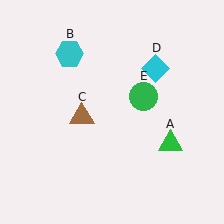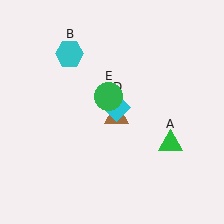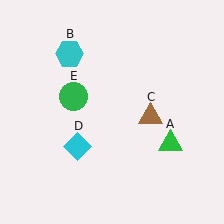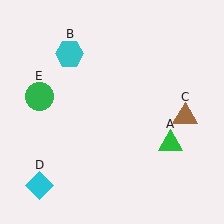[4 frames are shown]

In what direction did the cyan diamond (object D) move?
The cyan diamond (object D) moved down and to the left.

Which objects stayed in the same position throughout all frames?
Green triangle (object A) and cyan hexagon (object B) remained stationary.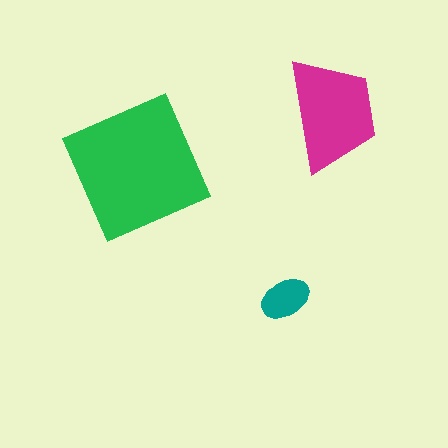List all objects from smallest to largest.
The teal ellipse, the magenta trapezoid, the green square.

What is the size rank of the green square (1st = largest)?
1st.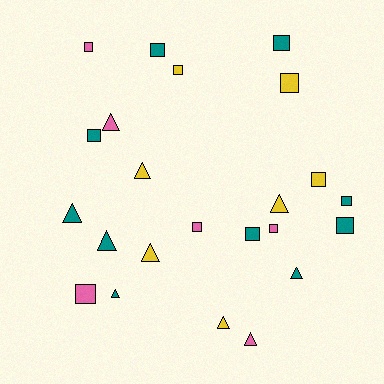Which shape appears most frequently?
Square, with 13 objects.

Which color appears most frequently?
Teal, with 10 objects.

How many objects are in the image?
There are 23 objects.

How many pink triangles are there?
There are 2 pink triangles.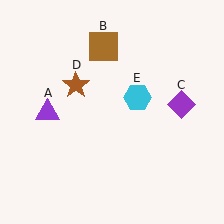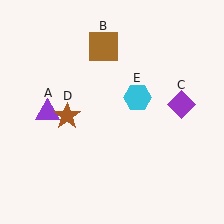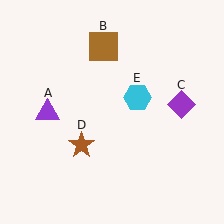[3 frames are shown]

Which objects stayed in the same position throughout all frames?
Purple triangle (object A) and brown square (object B) and purple diamond (object C) and cyan hexagon (object E) remained stationary.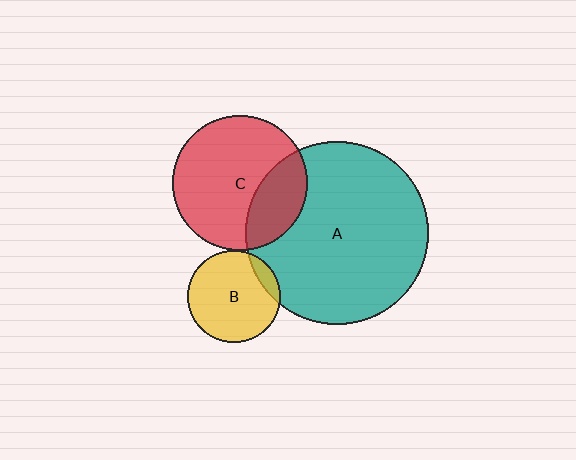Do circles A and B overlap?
Yes.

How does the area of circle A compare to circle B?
Approximately 4.0 times.